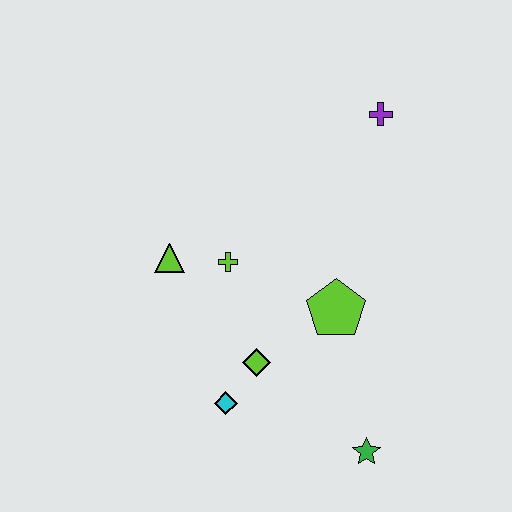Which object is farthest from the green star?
The purple cross is farthest from the green star.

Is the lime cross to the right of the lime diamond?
No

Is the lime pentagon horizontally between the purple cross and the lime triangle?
Yes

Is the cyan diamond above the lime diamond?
No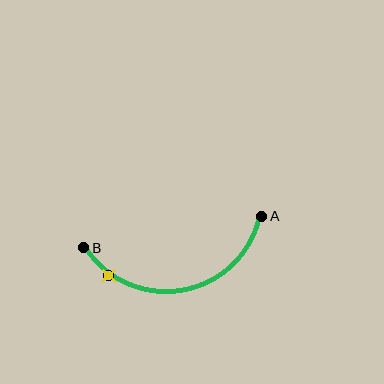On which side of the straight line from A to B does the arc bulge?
The arc bulges below the straight line connecting A and B.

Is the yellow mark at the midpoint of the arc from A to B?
No. The yellow mark lies on the arc but is closer to endpoint B. The arc midpoint would be at the point on the curve equidistant along the arc from both A and B.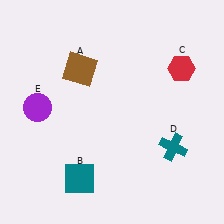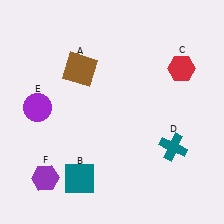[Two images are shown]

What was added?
A purple hexagon (F) was added in Image 2.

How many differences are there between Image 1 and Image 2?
There is 1 difference between the two images.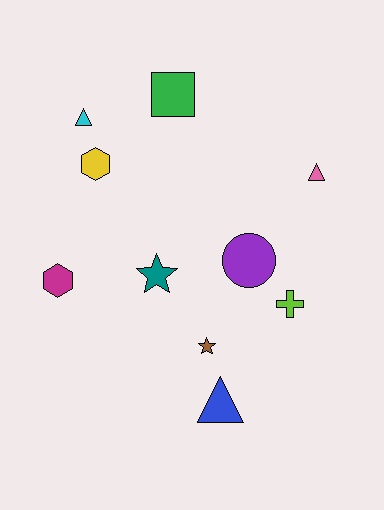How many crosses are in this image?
There is 1 cross.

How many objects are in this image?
There are 10 objects.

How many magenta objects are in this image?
There is 1 magenta object.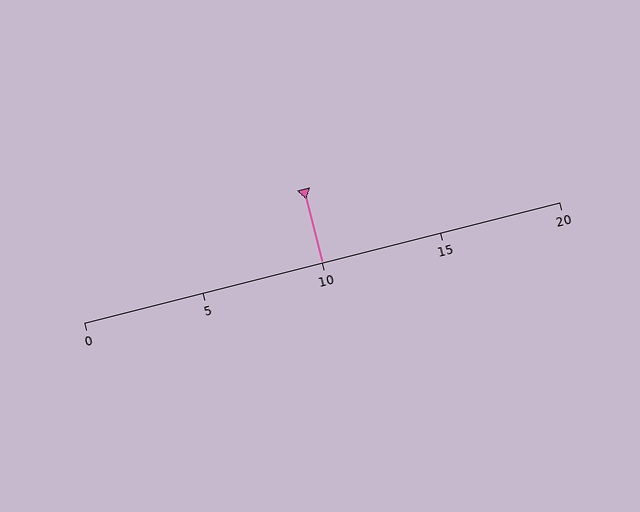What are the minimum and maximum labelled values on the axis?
The axis runs from 0 to 20.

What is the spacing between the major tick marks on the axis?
The major ticks are spaced 5 apart.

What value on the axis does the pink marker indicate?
The marker indicates approximately 10.